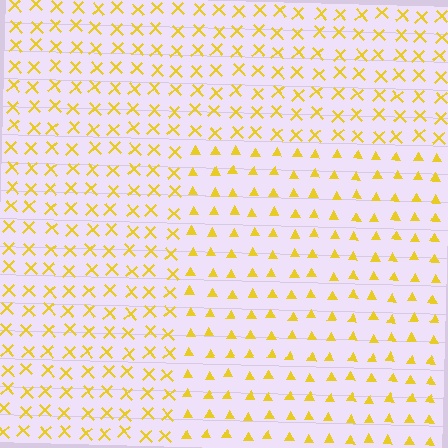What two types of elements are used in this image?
The image uses triangles inside the rectangle region and X marks outside it.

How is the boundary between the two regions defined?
The boundary is defined by a change in element shape: triangles inside vs. X marks outside. All elements share the same color and spacing.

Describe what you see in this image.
The image is filled with small yellow elements arranged in a uniform grid. A rectangle-shaped region contains triangles, while the surrounding area contains X marks. The boundary is defined purely by the change in element shape.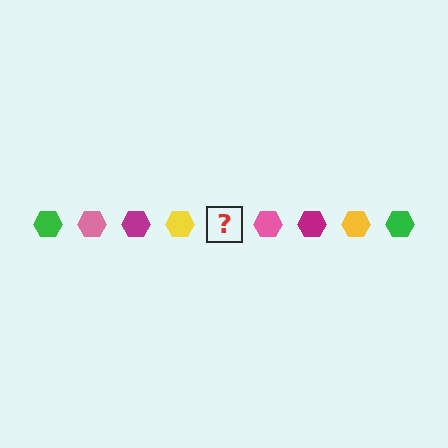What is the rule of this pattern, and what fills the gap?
The rule is that the pattern cycles through green, pink, magenta, yellow hexagons. The gap should be filled with a green hexagon.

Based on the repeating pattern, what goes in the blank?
The blank should be a green hexagon.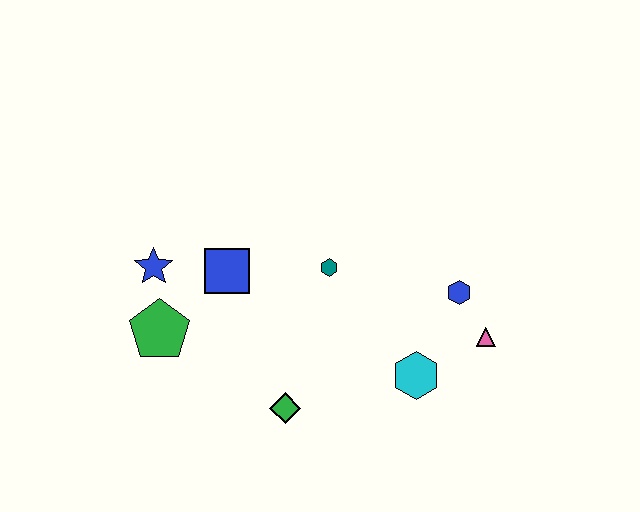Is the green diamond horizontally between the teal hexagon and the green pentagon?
Yes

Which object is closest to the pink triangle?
The blue hexagon is closest to the pink triangle.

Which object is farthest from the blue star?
The pink triangle is farthest from the blue star.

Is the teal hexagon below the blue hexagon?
No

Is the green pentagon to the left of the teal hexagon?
Yes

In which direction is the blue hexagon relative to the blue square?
The blue hexagon is to the right of the blue square.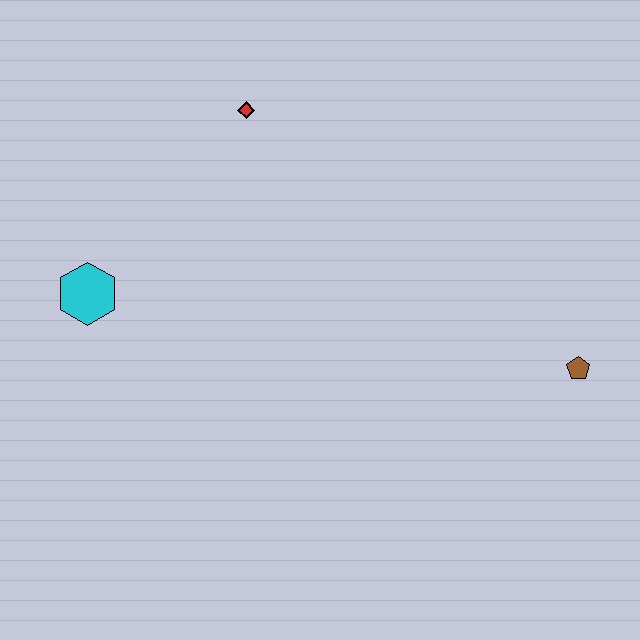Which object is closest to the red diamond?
The cyan hexagon is closest to the red diamond.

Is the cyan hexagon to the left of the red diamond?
Yes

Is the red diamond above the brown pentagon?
Yes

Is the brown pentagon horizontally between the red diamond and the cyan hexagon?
No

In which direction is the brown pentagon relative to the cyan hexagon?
The brown pentagon is to the right of the cyan hexagon.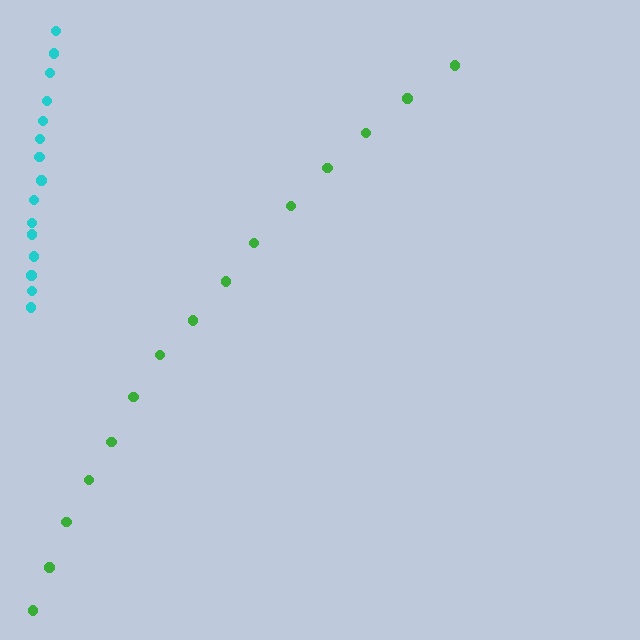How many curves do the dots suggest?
There are 2 distinct paths.